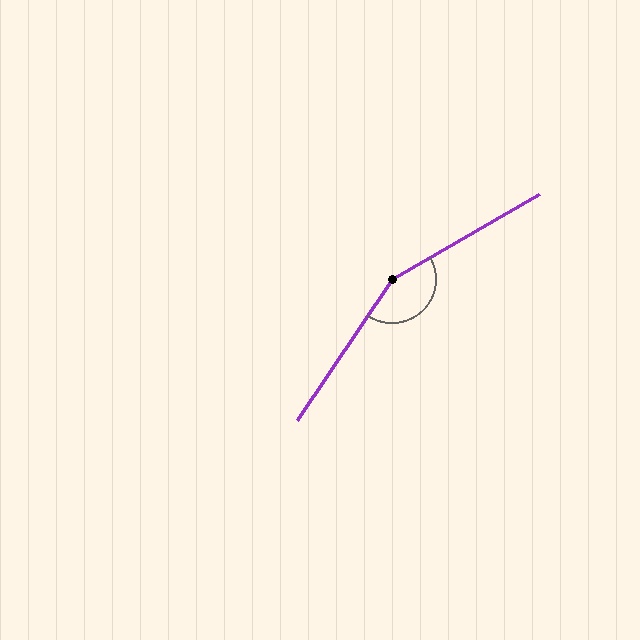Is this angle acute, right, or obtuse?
It is obtuse.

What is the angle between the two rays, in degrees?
Approximately 154 degrees.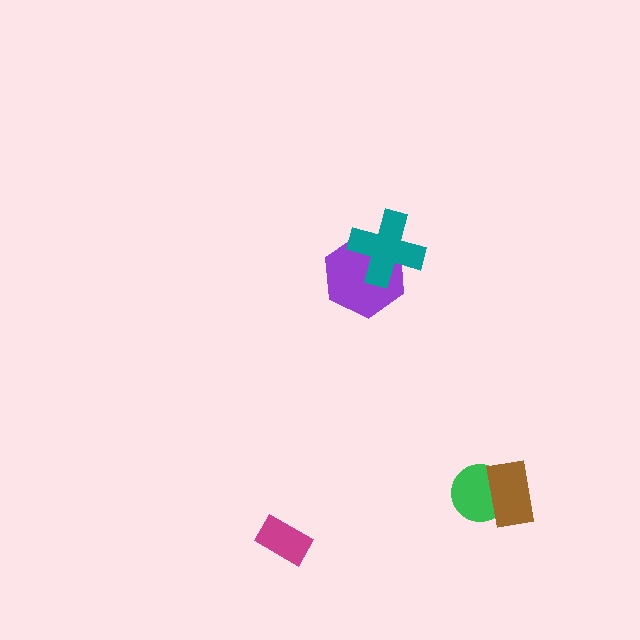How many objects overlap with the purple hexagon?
1 object overlaps with the purple hexagon.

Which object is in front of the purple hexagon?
The teal cross is in front of the purple hexagon.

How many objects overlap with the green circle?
1 object overlaps with the green circle.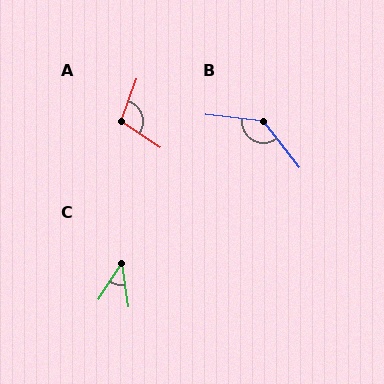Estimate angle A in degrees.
Approximately 103 degrees.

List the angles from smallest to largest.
C (42°), A (103°), B (135°).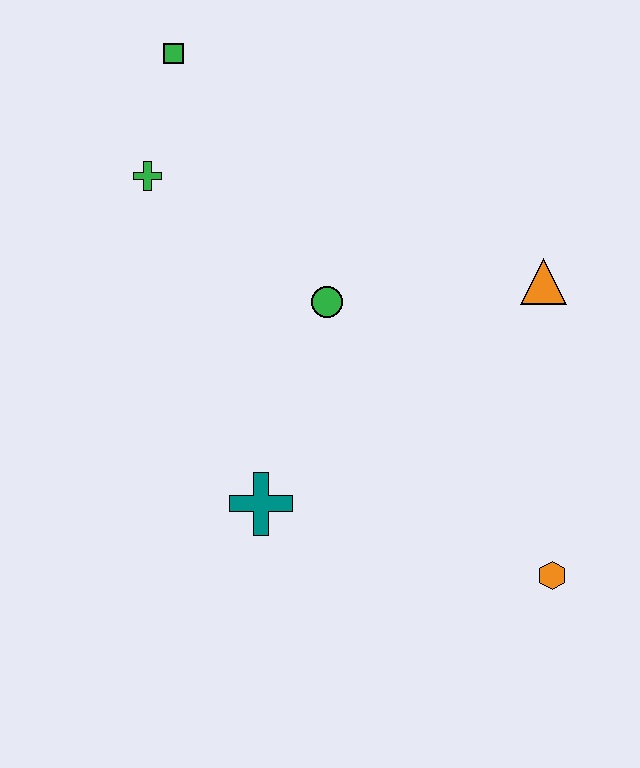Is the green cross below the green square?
Yes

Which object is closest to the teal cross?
The green circle is closest to the teal cross.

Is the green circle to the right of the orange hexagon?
No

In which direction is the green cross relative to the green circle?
The green cross is to the left of the green circle.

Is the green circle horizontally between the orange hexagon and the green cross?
Yes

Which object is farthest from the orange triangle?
The green square is farthest from the orange triangle.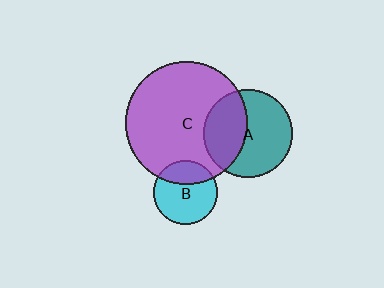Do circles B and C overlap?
Yes.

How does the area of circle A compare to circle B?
Approximately 1.9 times.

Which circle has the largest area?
Circle C (purple).